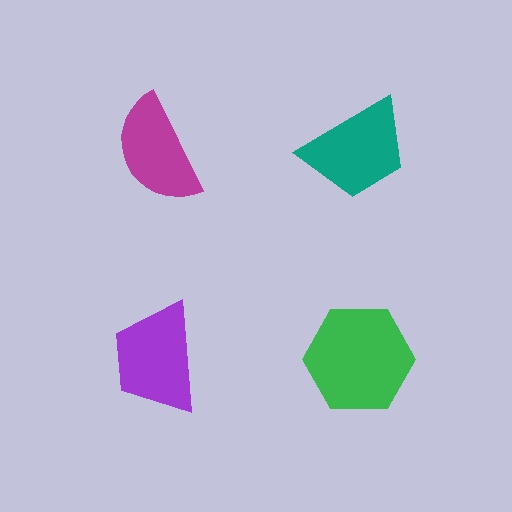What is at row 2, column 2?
A green hexagon.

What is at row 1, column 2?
A teal trapezoid.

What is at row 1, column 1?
A magenta semicircle.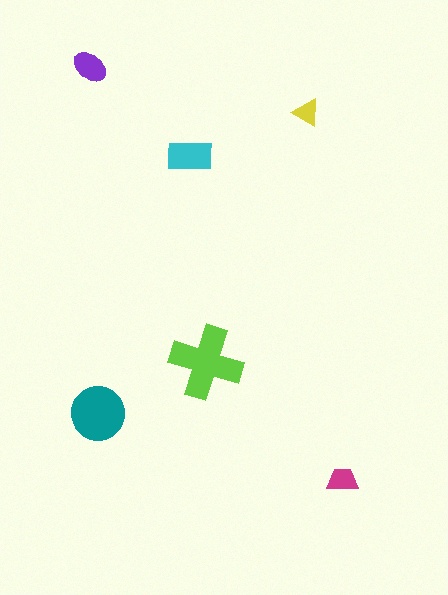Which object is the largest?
The lime cross.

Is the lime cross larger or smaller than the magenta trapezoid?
Larger.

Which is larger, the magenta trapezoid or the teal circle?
The teal circle.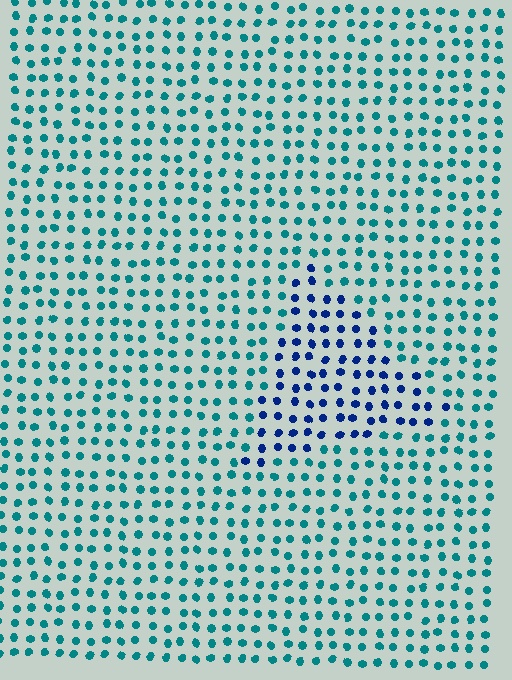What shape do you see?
I see a triangle.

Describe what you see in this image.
The image is filled with small teal elements in a uniform arrangement. A triangle-shaped region is visible where the elements are tinted to a slightly different hue, forming a subtle color boundary.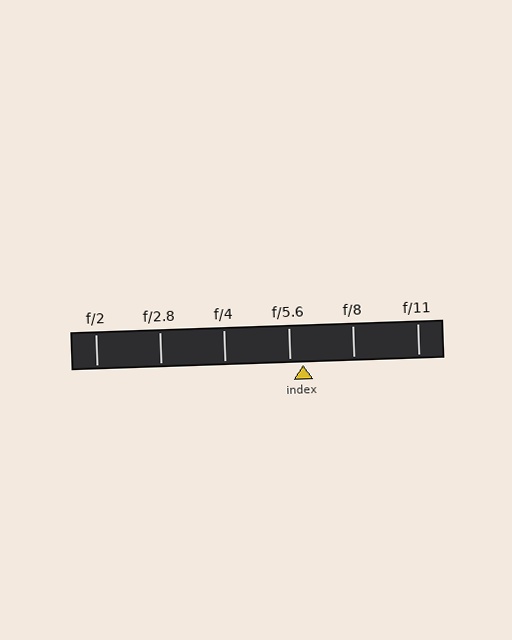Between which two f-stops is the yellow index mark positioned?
The index mark is between f/5.6 and f/8.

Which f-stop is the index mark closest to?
The index mark is closest to f/5.6.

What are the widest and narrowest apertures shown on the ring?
The widest aperture shown is f/2 and the narrowest is f/11.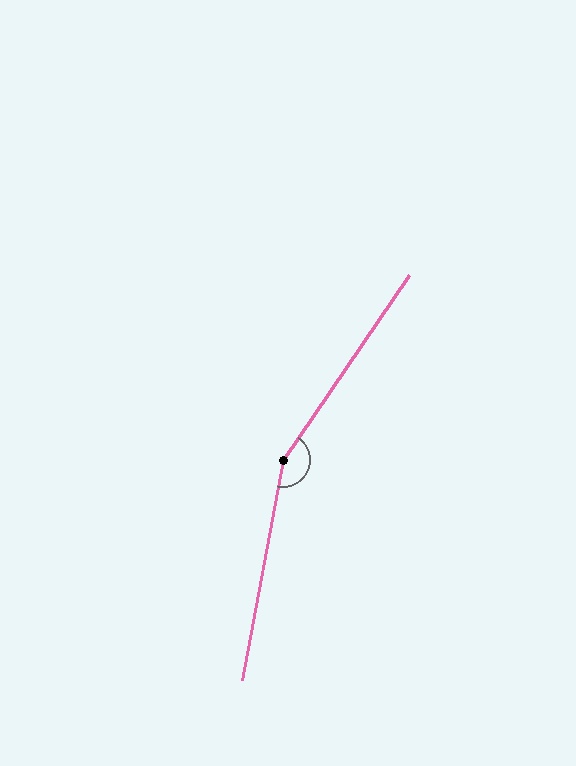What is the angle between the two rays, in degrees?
Approximately 156 degrees.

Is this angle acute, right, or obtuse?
It is obtuse.